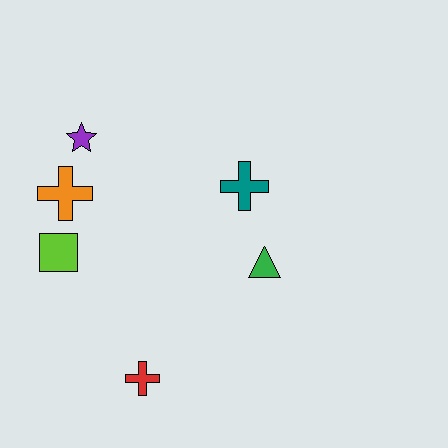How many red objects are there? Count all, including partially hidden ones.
There is 1 red object.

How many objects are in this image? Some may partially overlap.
There are 6 objects.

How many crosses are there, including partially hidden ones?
There are 3 crosses.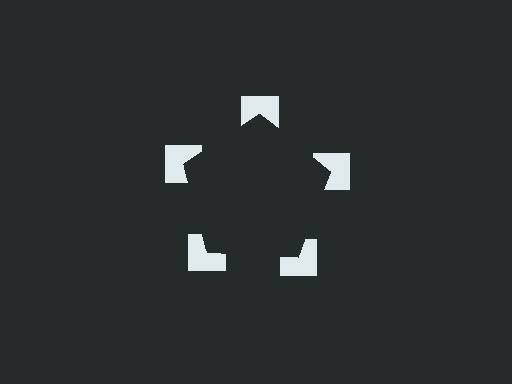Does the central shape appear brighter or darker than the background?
It typically appears slightly darker than the background, even though no actual brightness change is drawn.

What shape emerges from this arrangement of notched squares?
An illusory pentagon — its edges are inferred from the aligned wedge cuts in the notched squares, not physically drawn.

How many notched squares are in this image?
There are 5 — one at each vertex of the illusory pentagon.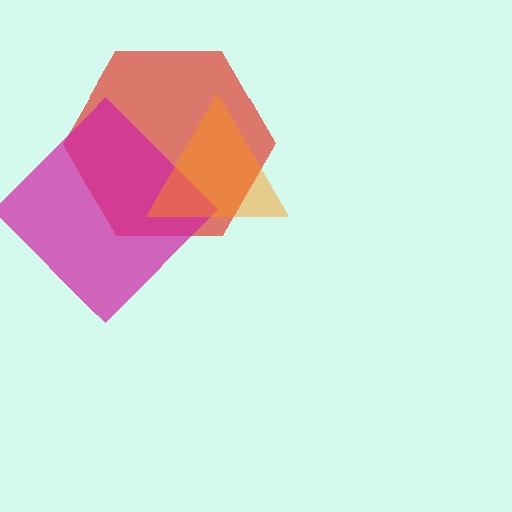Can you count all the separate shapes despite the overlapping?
Yes, there are 3 separate shapes.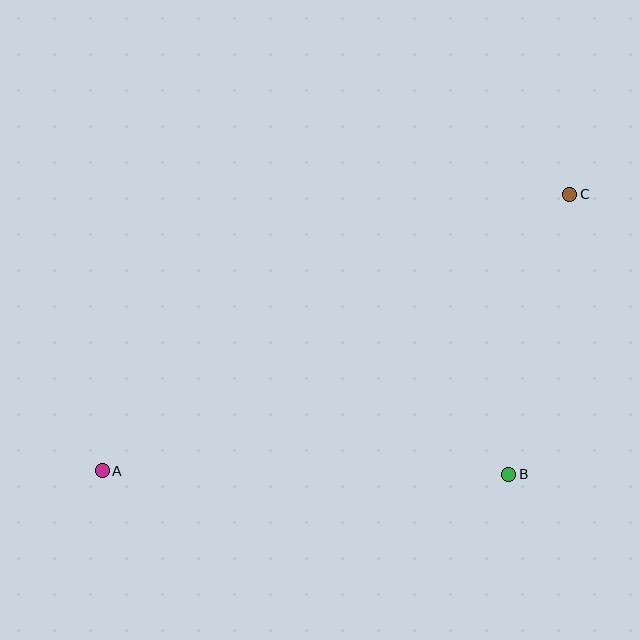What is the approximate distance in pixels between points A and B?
The distance between A and B is approximately 407 pixels.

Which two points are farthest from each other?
Points A and C are farthest from each other.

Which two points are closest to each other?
Points B and C are closest to each other.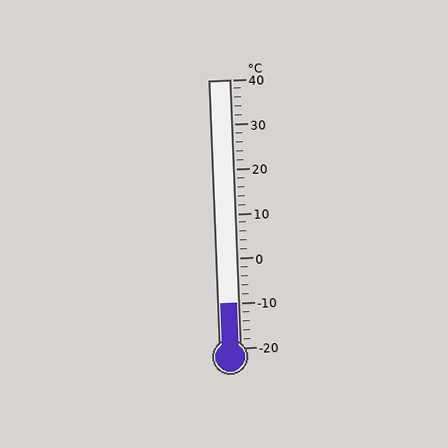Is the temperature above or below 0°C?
The temperature is below 0°C.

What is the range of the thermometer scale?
The thermometer scale ranges from -20°C to 40°C.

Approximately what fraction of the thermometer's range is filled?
The thermometer is filled to approximately 15% of its range.